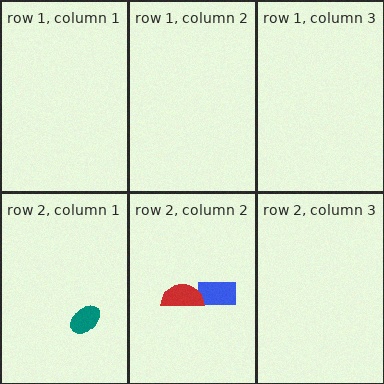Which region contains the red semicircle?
The row 2, column 2 region.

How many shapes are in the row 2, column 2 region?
2.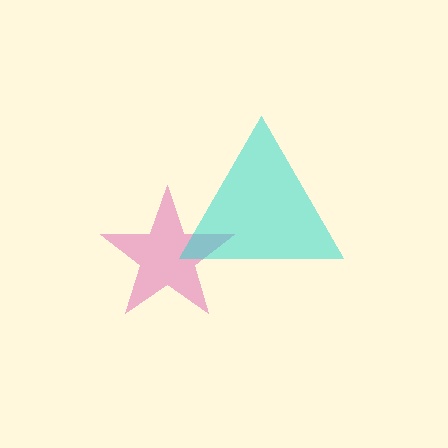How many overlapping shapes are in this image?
There are 2 overlapping shapes in the image.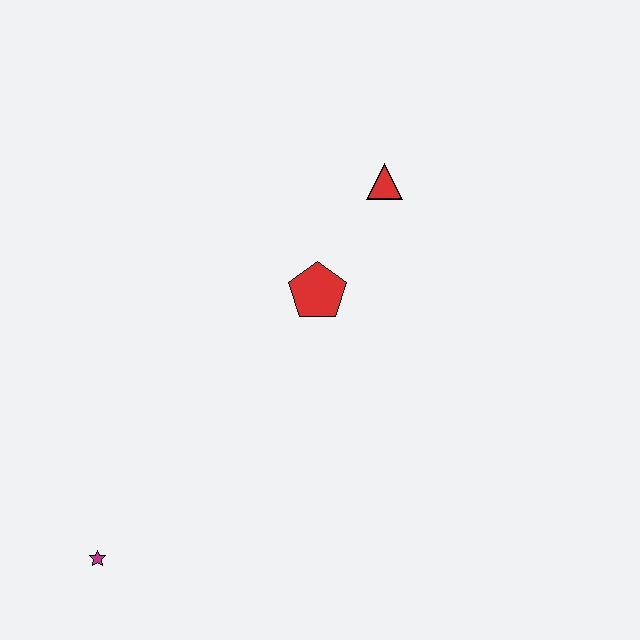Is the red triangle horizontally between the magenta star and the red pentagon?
No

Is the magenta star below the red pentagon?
Yes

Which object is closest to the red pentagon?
The red triangle is closest to the red pentagon.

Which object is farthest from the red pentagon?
The magenta star is farthest from the red pentagon.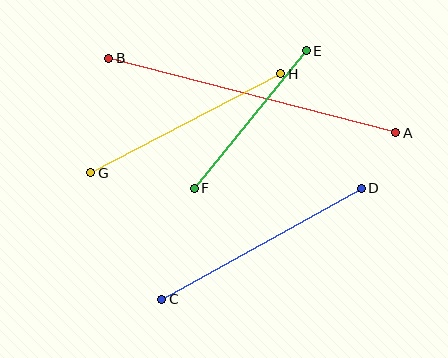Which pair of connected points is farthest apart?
Points A and B are farthest apart.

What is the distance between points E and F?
The distance is approximately 177 pixels.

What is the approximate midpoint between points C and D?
The midpoint is at approximately (261, 244) pixels.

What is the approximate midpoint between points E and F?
The midpoint is at approximately (250, 120) pixels.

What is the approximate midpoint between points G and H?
The midpoint is at approximately (186, 123) pixels.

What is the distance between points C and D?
The distance is approximately 228 pixels.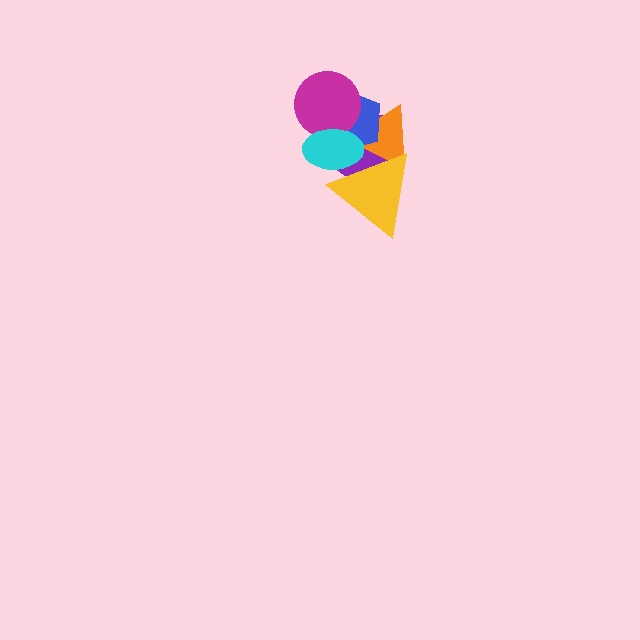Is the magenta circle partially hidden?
Yes, it is partially covered by another shape.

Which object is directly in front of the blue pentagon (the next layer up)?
The magenta circle is directly in front of the blue pentagon.